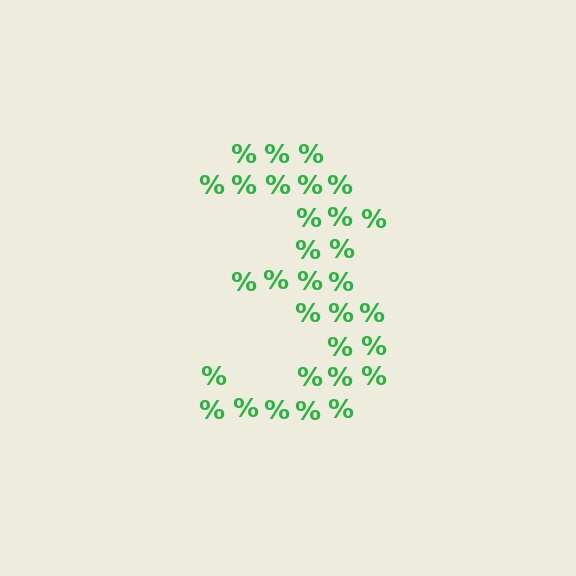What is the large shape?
The large shape is the digit 3.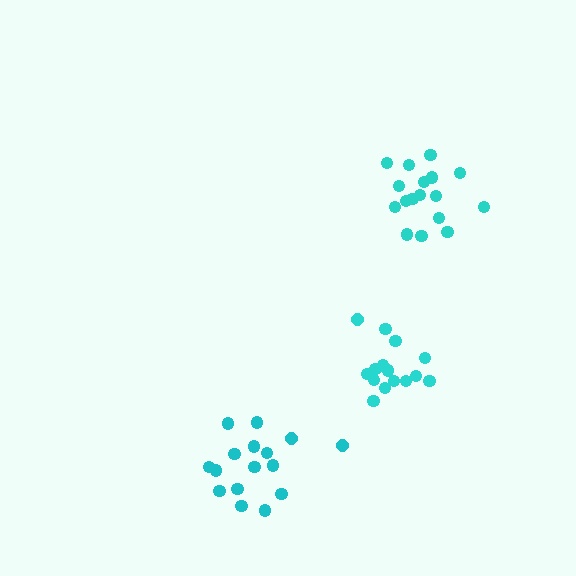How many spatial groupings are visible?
There are 3 spatial groupings.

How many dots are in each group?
Group 1: 15 dots, Group 2: 17 dots, Group 3: 16 dots (48 total).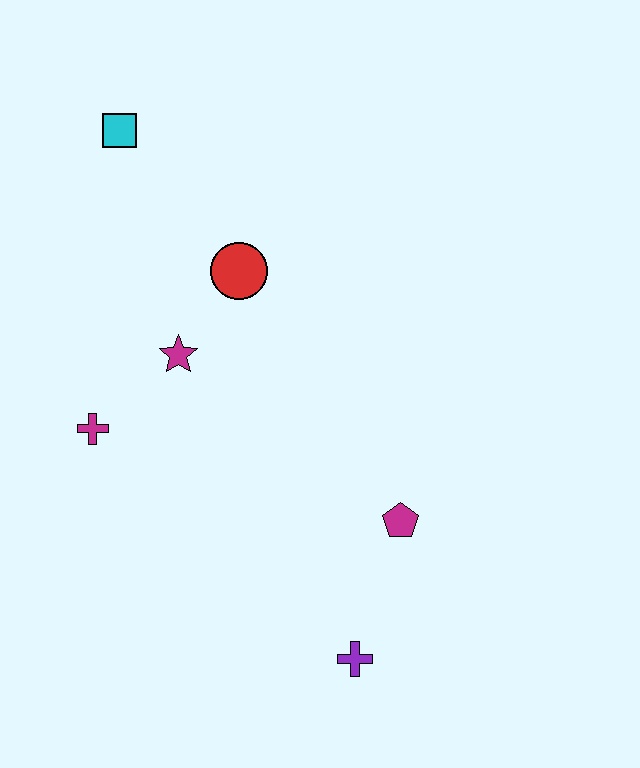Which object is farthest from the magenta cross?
The purple cross is farthest from the magenta cross.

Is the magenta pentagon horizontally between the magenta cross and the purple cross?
No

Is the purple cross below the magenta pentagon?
Yes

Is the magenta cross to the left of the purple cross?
Yes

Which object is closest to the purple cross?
The magenta pentagon is closest to the purple cross.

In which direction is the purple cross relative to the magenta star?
The purple cross is below the magenta star.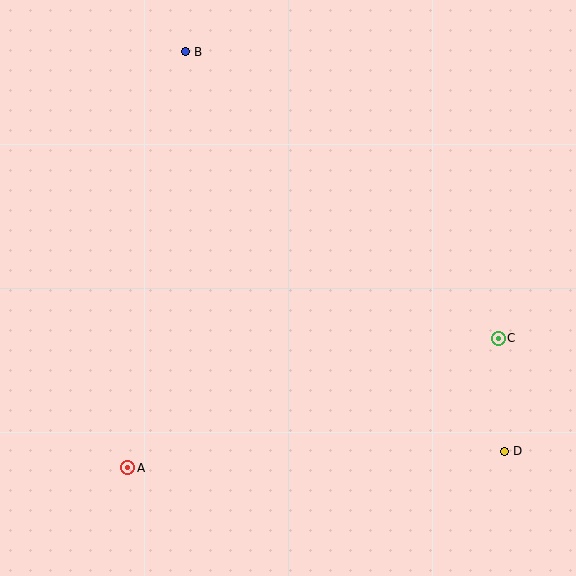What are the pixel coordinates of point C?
Point C is at (498, 338).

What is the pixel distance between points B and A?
The distance between B and A is 420 pixels.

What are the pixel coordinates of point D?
Point D is at (504, 451).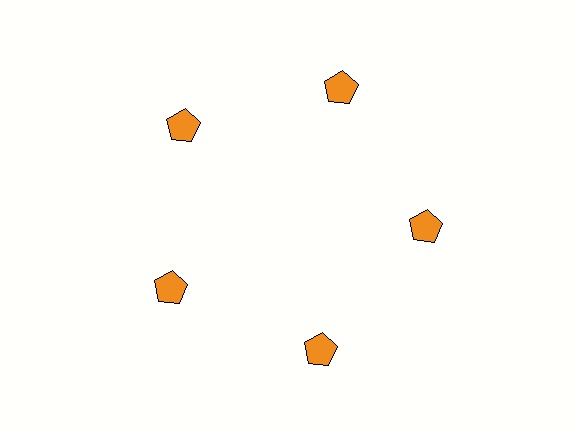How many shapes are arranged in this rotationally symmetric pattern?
There are 5 shapes, arranged in 5 groups of 1.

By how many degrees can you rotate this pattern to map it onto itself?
The pattern maps onto itself every 72 degrees of rotation.